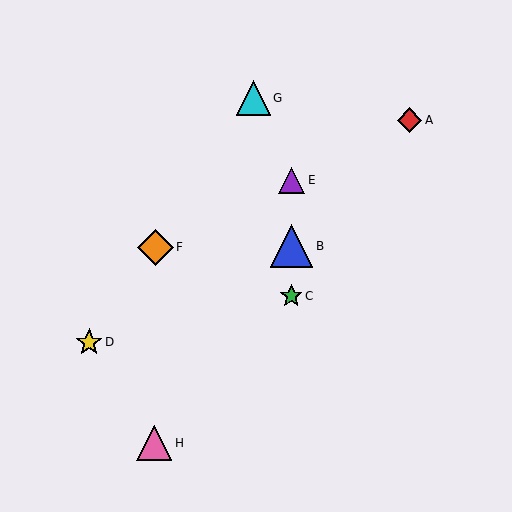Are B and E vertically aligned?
Yes, both are at x≈291.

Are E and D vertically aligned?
No, E is at x≈291 and D is at x≈89.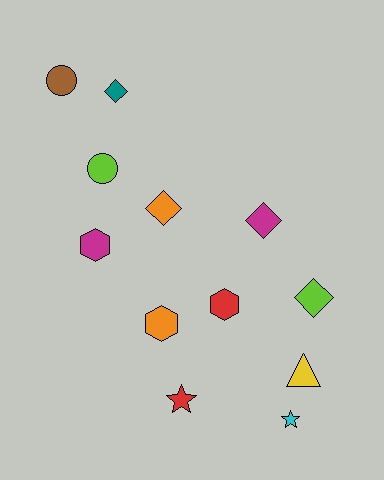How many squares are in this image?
There are no squares.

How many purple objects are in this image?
There are no purple objects.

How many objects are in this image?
There are 12 objects.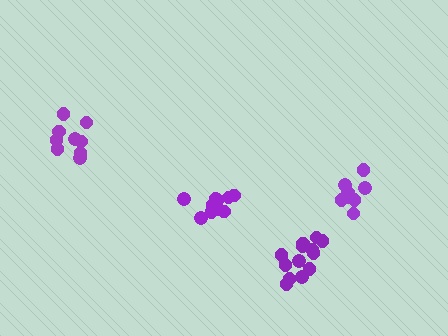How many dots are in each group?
Group 1: 10 dots, Group 2: 13 dots, Group 3: 9 dots, Group 4: 9 dots (41 total).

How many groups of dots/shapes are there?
There are 4 groups.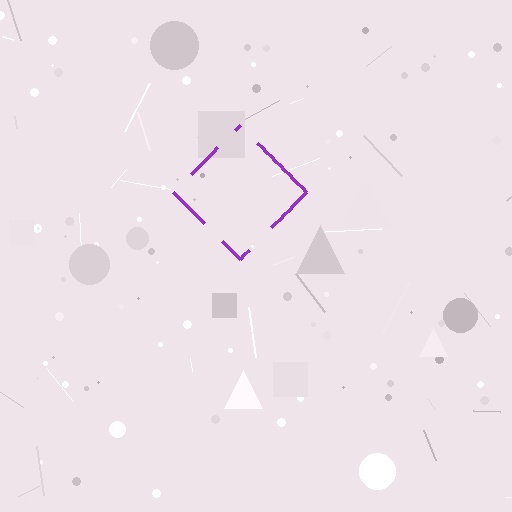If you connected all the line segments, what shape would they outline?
They would outline a diamond.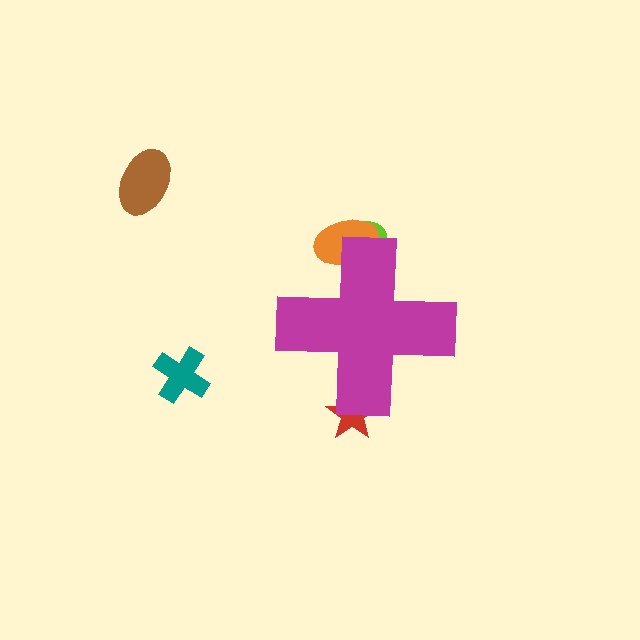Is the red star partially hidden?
Yes, the red star is partially hidden behind the magenta cross.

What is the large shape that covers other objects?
A magenta cross.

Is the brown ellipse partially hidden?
No, the brown ellipse is fully visible.